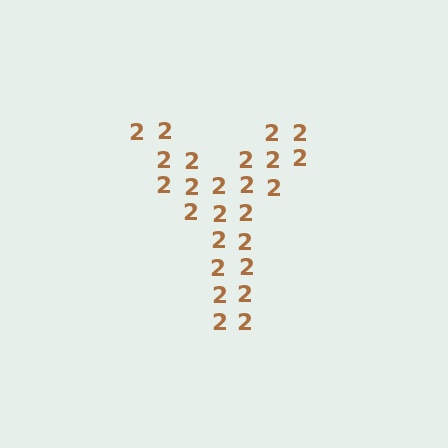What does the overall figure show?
The overall figure shows the letter Y.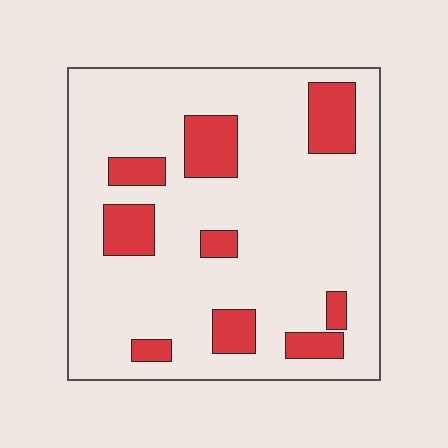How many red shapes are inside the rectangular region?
9.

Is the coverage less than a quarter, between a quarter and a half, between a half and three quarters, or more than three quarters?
Less than a quarter.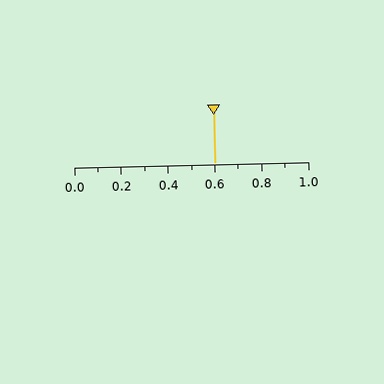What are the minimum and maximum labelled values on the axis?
The axis runs from 0.0 to 1.0.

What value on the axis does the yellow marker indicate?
The marker indicates approximately 0.6.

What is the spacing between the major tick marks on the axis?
The major ticks are spaced 0.2 apart.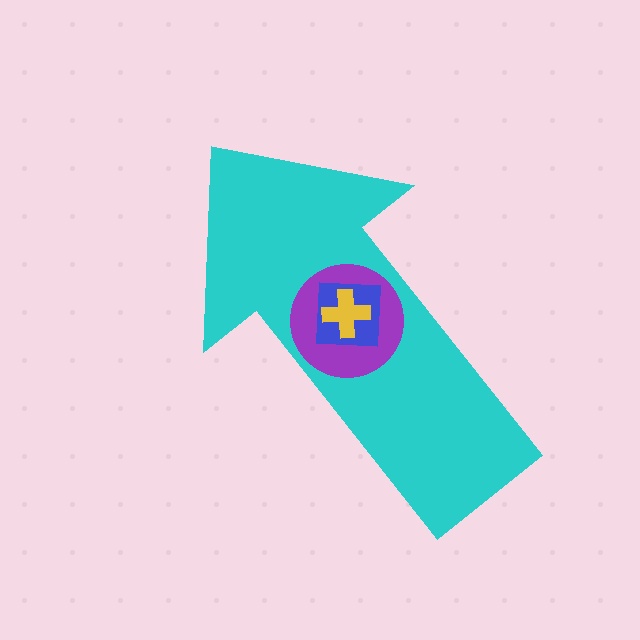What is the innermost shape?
The yellow cross.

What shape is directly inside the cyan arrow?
The purple circle.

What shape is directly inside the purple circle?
The blue square.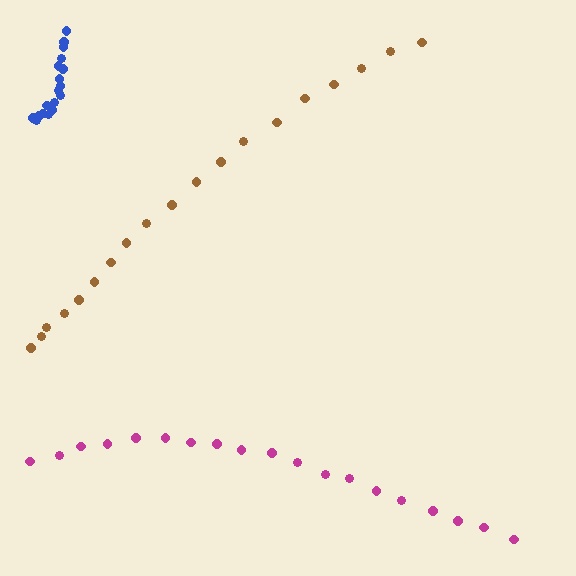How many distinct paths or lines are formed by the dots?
There are 3 distinct paths.